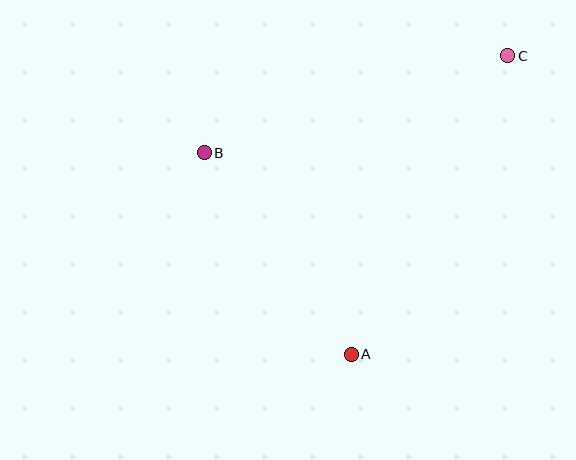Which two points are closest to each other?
Points A and B are closest to each other.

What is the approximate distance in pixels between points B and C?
The distance between B and C is approximately 319 pixels.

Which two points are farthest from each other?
Points A and C are farthest from each other.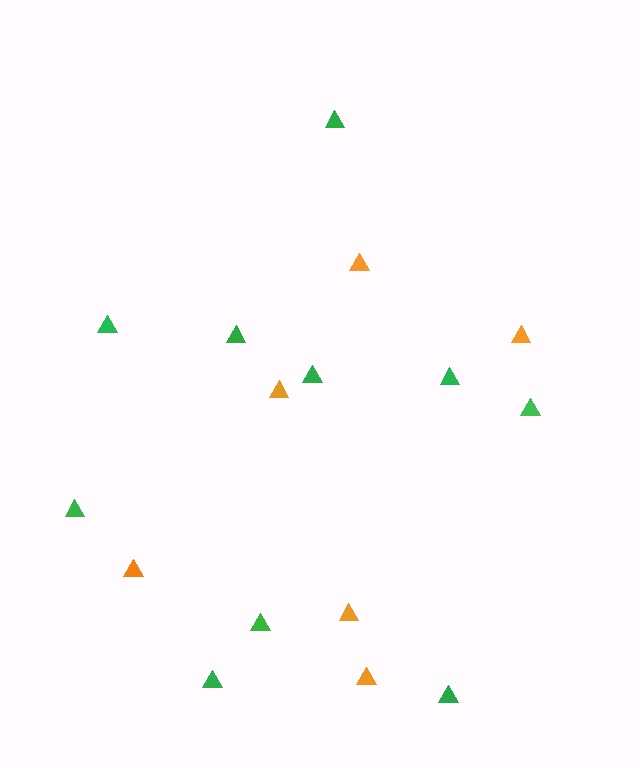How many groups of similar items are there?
There are 2 groups: one group of green triangles (10) and one group of orange triangles (6).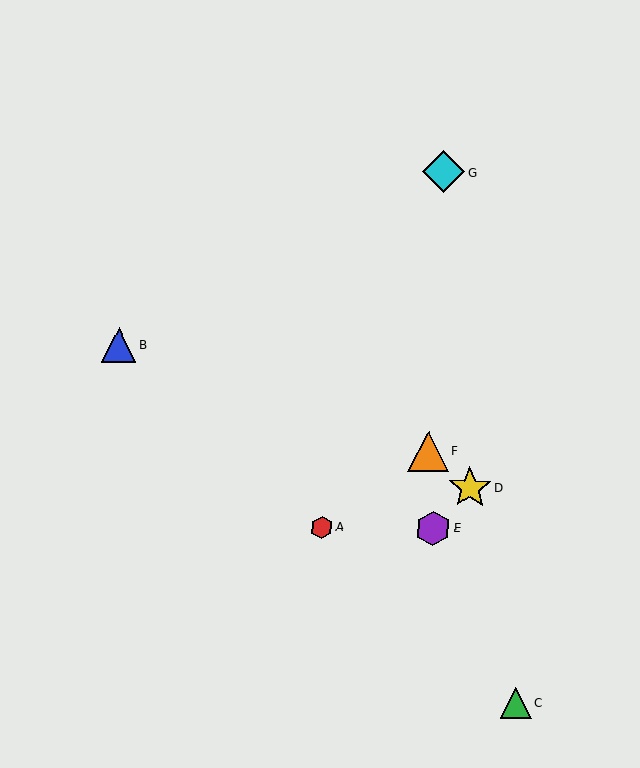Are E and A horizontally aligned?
Yes, both are at y≈529.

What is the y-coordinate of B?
Object B is at y≈345.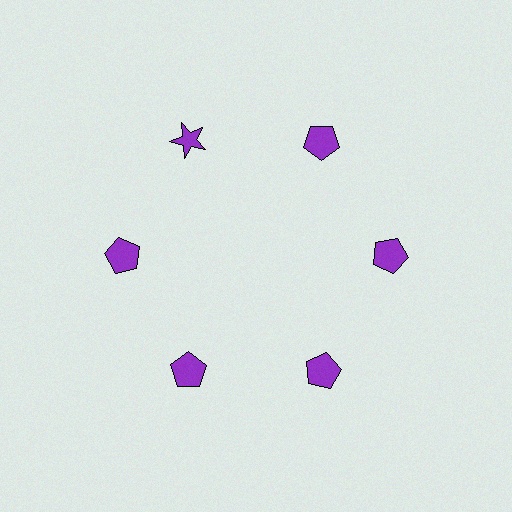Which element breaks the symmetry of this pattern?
The purple star at roughly the 11 o'clock position breaks the symmetry. All other shapes are purple pentagons.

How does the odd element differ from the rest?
It has a different shape: star instead of pentagon.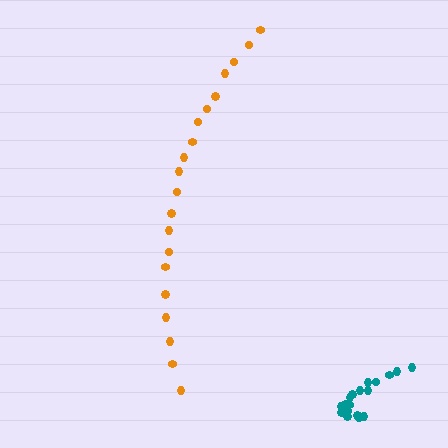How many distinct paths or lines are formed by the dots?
There are 2 distinct paths.